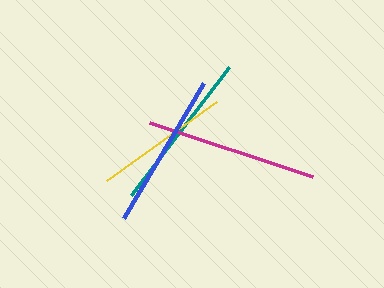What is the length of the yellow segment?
The yellow segment is approximately 136 pixels long.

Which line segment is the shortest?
The yellow line is the shortest at approximately 136 pixels.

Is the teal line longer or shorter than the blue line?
The teal line is longer than the blue line.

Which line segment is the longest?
The magenta line is the longest at approximately 172 pixels.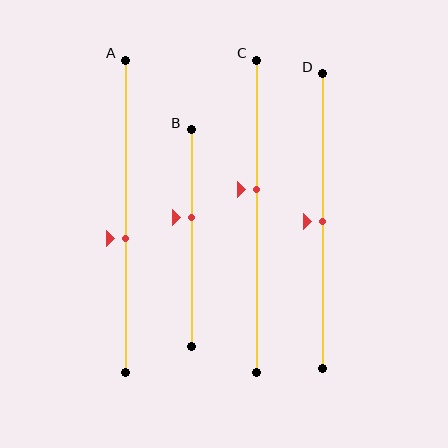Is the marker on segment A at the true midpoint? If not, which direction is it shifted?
No, the marker on segment A is shifted downward by about 7% of the segment length.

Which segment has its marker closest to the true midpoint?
Segment D has its marker closest to the true midpoint.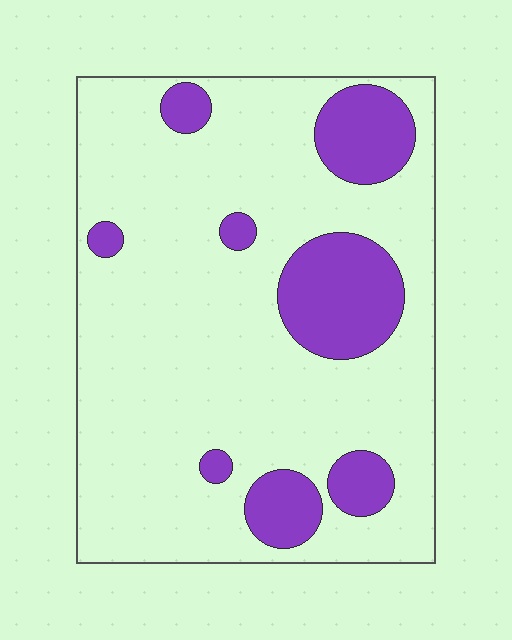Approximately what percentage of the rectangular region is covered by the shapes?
Approximately 20%.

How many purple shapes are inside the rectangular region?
8.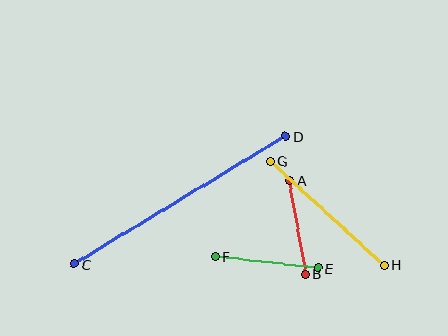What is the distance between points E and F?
The distance is approximately 104 pixels.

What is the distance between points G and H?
The distance is approximately 154 pixels.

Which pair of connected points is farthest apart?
Points C and D are farthest apart.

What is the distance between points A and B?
The distance is approximately 95 pixels.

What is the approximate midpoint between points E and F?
The midpoint is at approximately (267, 262) pixels.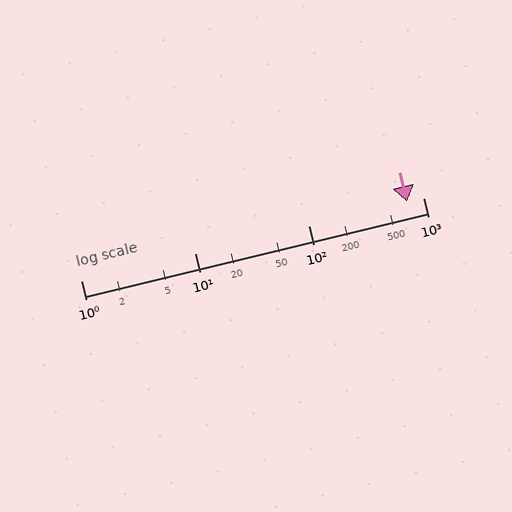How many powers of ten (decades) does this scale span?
The scale spans 3 decades, from 1 to 1000.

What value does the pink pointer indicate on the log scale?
The pointer indicates approximately 730.